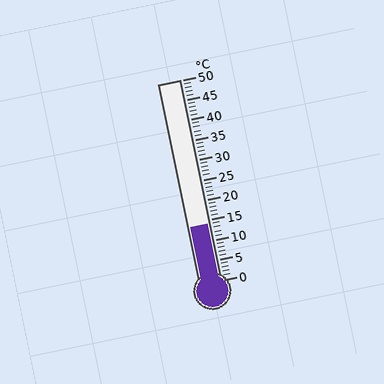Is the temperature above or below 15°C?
The temperature is below 15°C.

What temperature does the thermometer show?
The thermometer shows approximately 14°C.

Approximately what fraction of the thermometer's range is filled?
The thermometer is filled to approximately 30% of its range.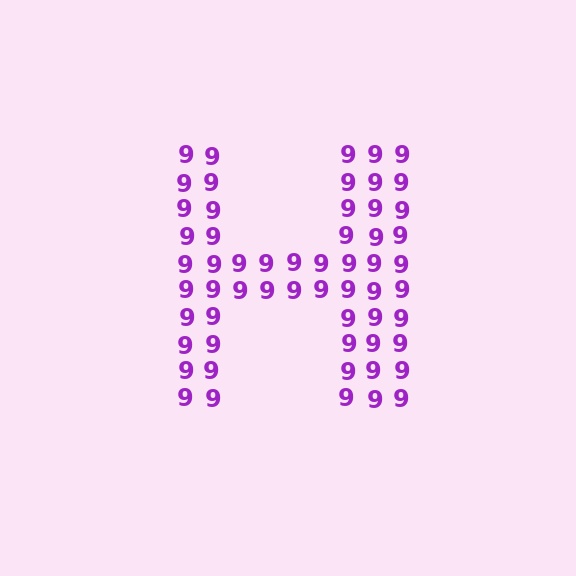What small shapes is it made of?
It is made of small digit 9's.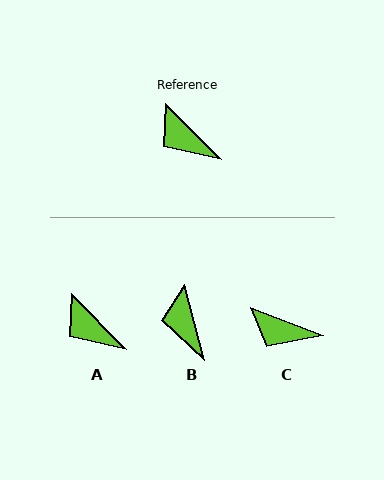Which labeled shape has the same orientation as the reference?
A.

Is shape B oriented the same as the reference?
No, it is off by about 30 degrees.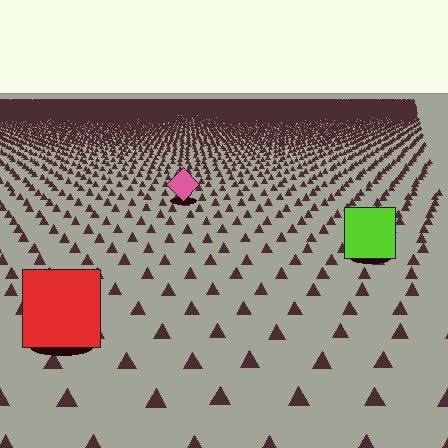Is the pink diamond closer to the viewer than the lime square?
No. The lime square is closer — you can tell from the texture gradient: the ground texture is coarser near it.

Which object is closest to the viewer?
The red square is closest. The texture marks near it are larger and more spread out.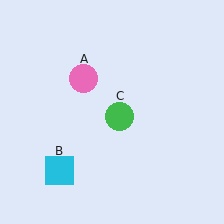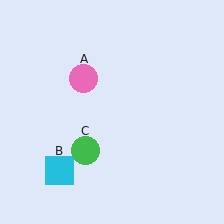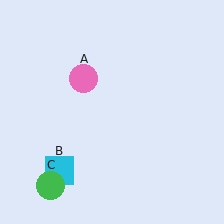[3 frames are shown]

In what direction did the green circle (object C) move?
The green circle (object C) moved down and to the left.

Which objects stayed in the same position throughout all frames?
Pink circle (object A) and cyan square (object B) remained stationary.